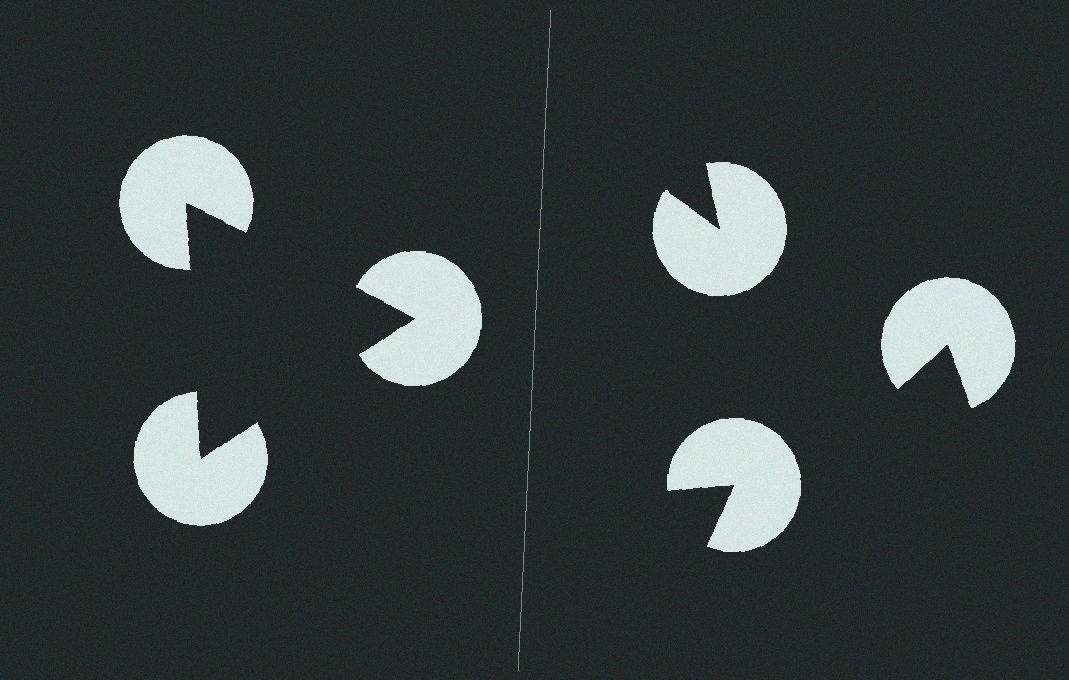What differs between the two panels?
The pac-man discs are positioned identically on both sides; only the wedge orientations differ. On the left they align to a triangle; on the right they are misaligned.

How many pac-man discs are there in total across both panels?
6 — 3 on each side.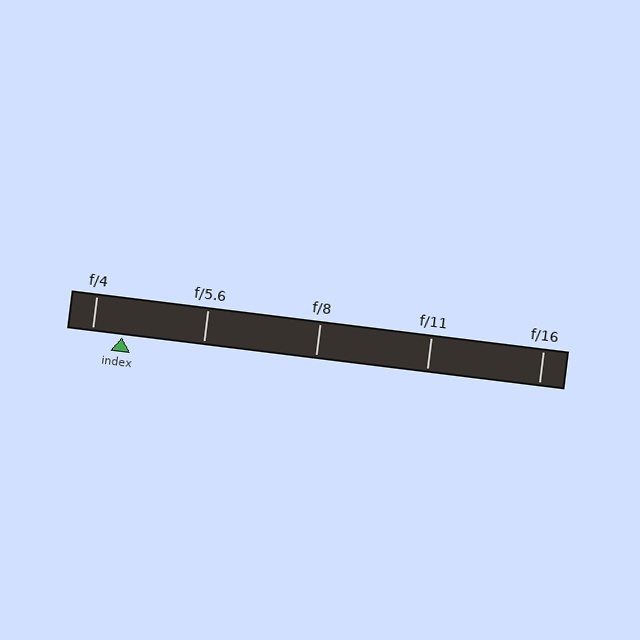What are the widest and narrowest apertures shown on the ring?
The widest aperture shown is f/4 and the narrowest is f/16.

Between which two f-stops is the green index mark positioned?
The index mark is between f/4 and f/5.6.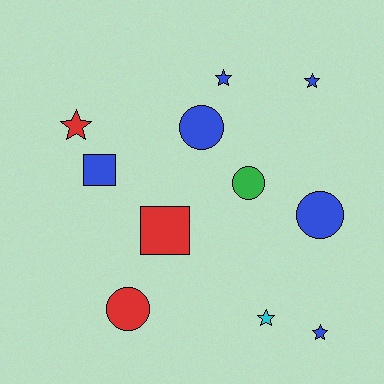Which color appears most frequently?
Blue, with 6 objects.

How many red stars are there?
There is 1 red star.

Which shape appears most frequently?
Star, with 5 objects.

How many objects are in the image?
There are 11 objects.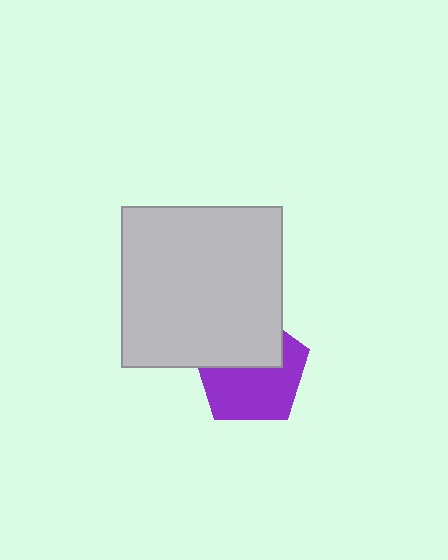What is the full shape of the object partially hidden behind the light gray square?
The partially hidden object is a purple pentagon.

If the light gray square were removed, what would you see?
You would see the complete purple pentagon.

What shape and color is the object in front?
The object in front is a light gray square.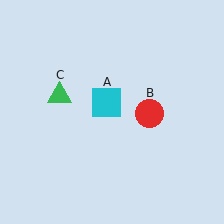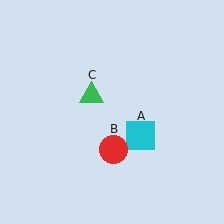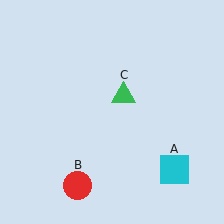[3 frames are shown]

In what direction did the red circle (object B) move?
The red circle (object B) moved down and to the left.